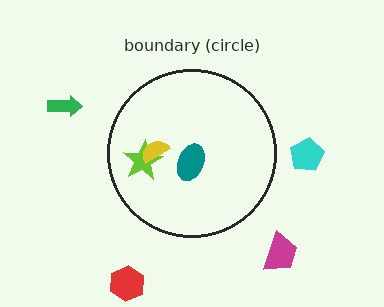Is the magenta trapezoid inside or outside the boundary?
Outside.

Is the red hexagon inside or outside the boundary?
Outside.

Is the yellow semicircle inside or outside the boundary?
Inside.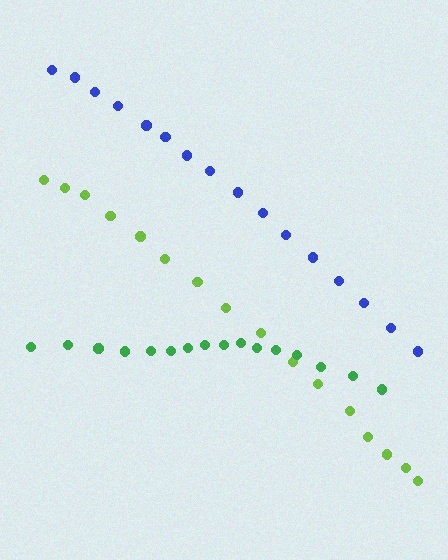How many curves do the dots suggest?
There are 3 distinct paths.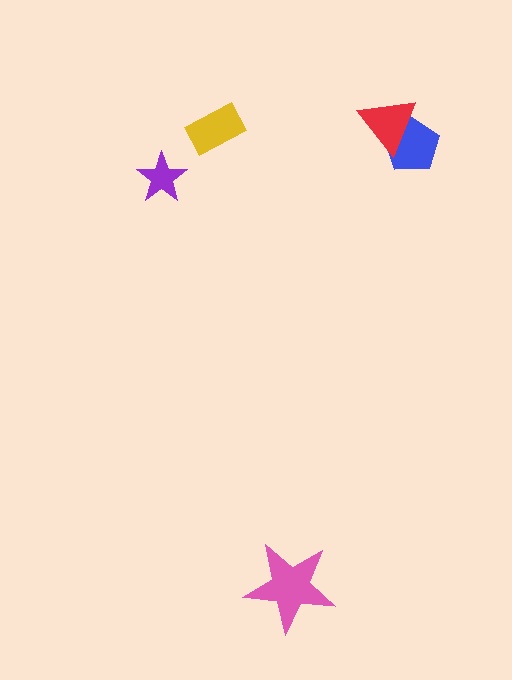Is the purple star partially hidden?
No, no other shape covers it.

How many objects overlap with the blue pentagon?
1 object overlaps with the blue pentagon.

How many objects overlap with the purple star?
0 objects overlap with the purple star.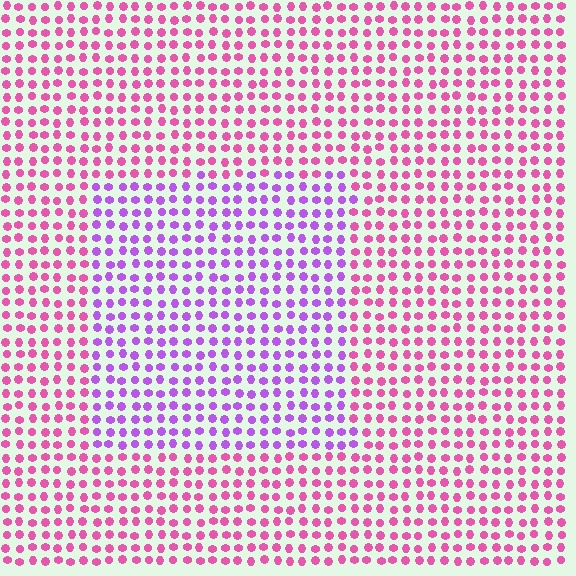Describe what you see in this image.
The image is filled with small pink elements in a uniform arrangement. A rectangle-shaped region is visible where the elements are tinted to a slightly different hue, forming a subtle color boundary.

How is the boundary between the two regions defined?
The boundary is defined purely by a slight shift in hue (about 43 degrees). Spacing, size, and orientation are identical on both sides.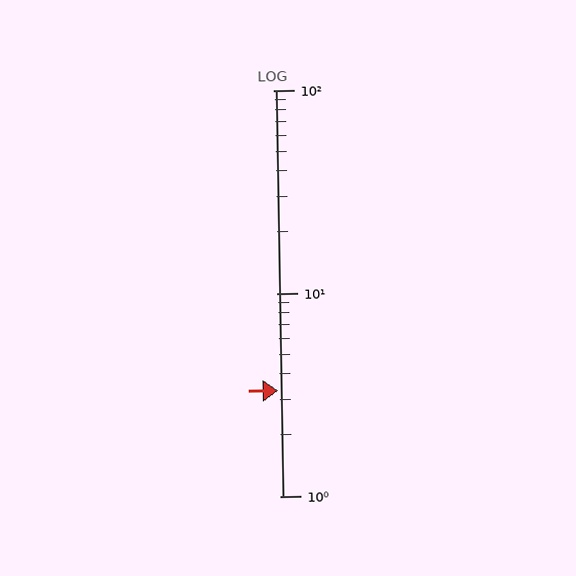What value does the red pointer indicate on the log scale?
The pointer indicates approximately 3.3.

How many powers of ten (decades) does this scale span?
The scale spans 2 decades, from 1 to 100.